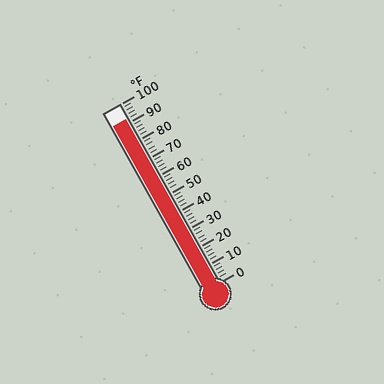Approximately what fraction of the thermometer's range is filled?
The thermometer is filled to approximately 90% of its range.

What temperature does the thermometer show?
The thermometer shows approximately 92°F.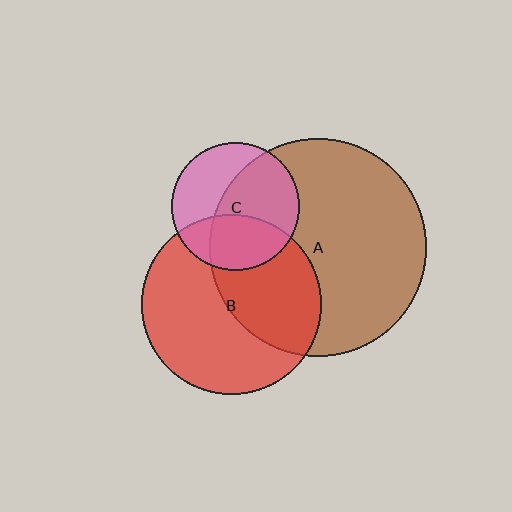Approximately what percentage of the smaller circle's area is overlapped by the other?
Approximately 35%.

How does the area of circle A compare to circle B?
Approximately 1.5 times.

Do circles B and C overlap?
Yes.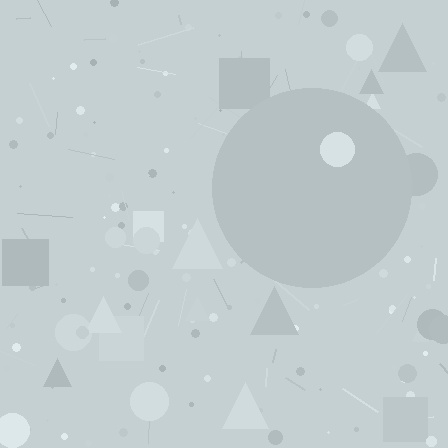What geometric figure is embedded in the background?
A circle is embedded in the background.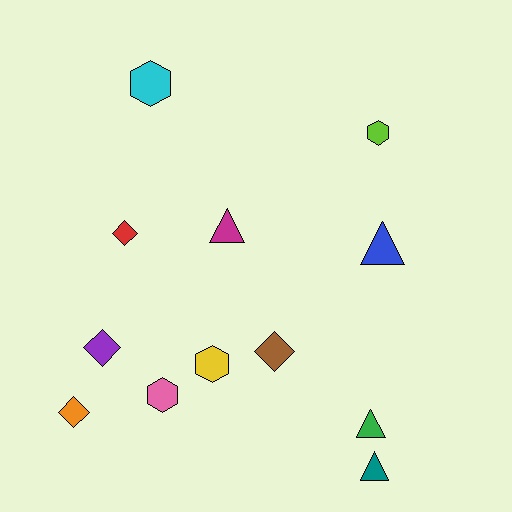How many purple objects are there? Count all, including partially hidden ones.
There is 1 purple object.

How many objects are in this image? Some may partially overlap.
There are 12 objects.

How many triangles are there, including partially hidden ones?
There are 4 triangles.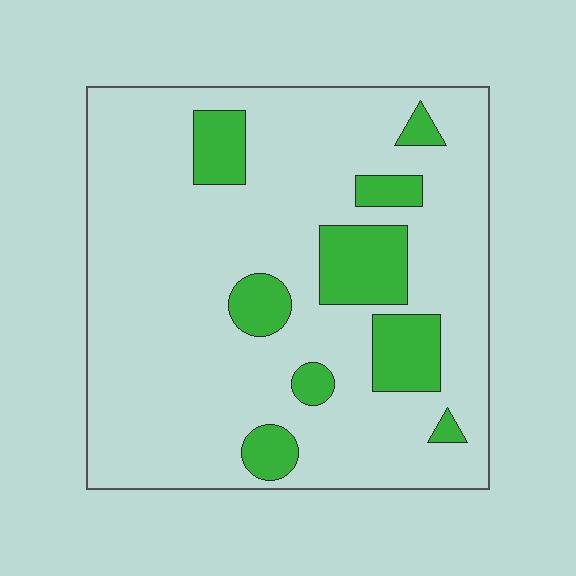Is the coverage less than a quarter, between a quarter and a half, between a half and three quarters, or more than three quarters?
Less than a quarter.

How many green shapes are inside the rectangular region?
9.